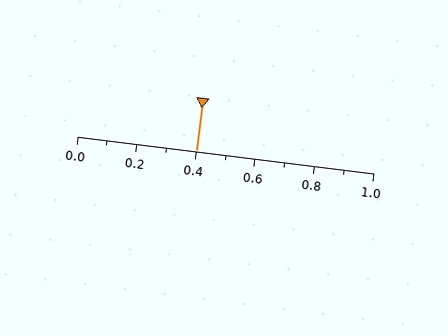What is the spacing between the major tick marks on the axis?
The major ticks are spaced 0.2 apart.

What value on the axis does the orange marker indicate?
The marker indicates approximately 0.4.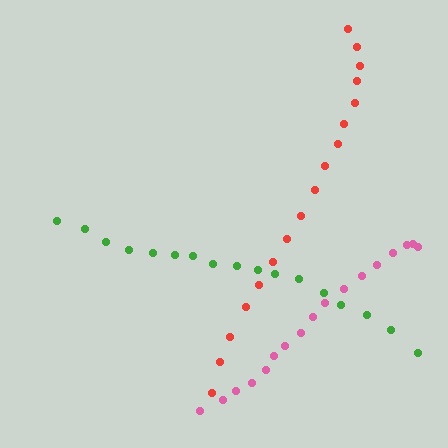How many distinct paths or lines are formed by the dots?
There are 3 distinct paths.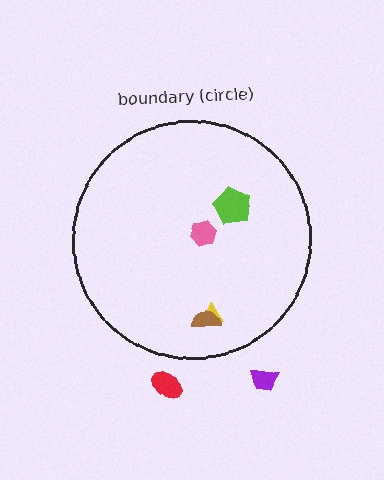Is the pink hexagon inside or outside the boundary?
Inside.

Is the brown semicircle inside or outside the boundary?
Inside.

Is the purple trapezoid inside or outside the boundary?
Outside.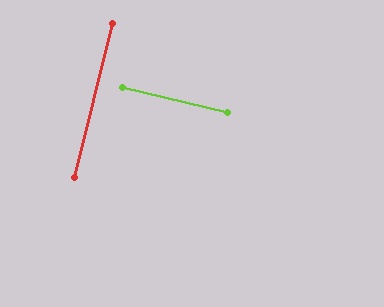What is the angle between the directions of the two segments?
Approximately 89 degrees.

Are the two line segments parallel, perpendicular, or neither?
Perpendicular — they meet at approximately 89°.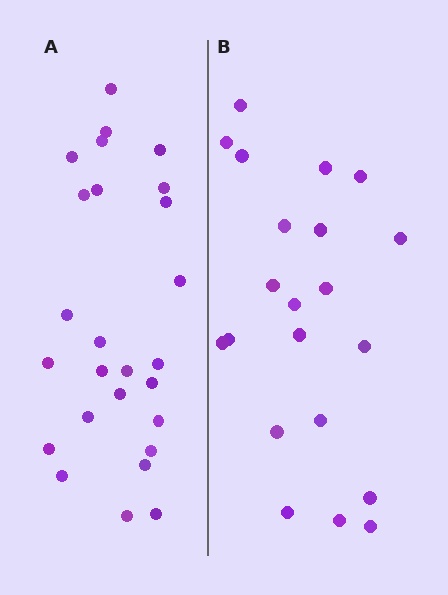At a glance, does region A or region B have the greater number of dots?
Region A (the left region) has more dots.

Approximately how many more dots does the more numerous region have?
Region A has about 5 more dots than region B.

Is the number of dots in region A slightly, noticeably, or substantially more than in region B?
Region A has only slightly more — the two regions are fairly close. The ratio is roughly 1.2 to 1.